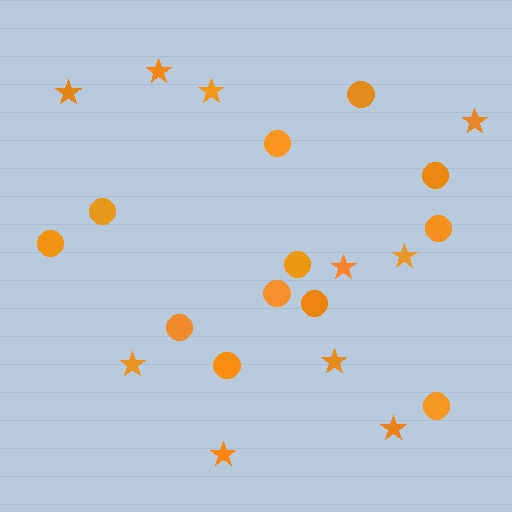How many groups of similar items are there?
There are 2 groups: one group of stars (10) and one group of circles (12).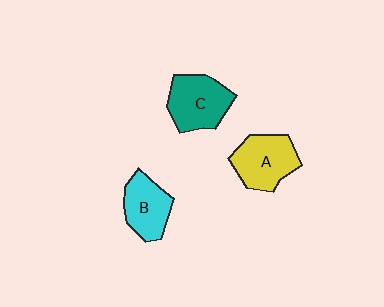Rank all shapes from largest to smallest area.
From largest to smallest: C (teal), A (yellow), B (cyan).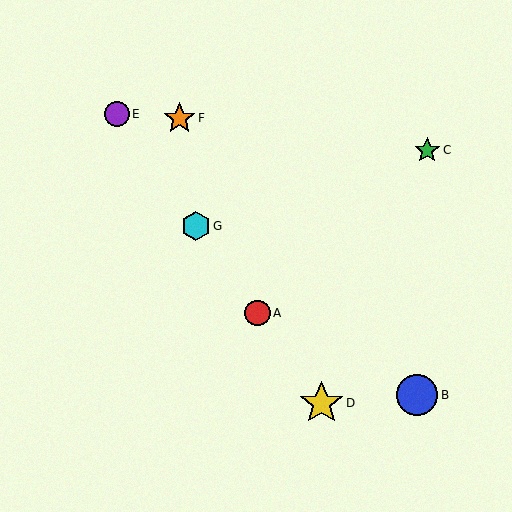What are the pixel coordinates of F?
Object F is at (180, 118).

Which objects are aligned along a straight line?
Objects A, D, E, G are aligned along a straight line.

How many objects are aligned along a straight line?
4 objects (A, D, E, G) are aligned along a straight line.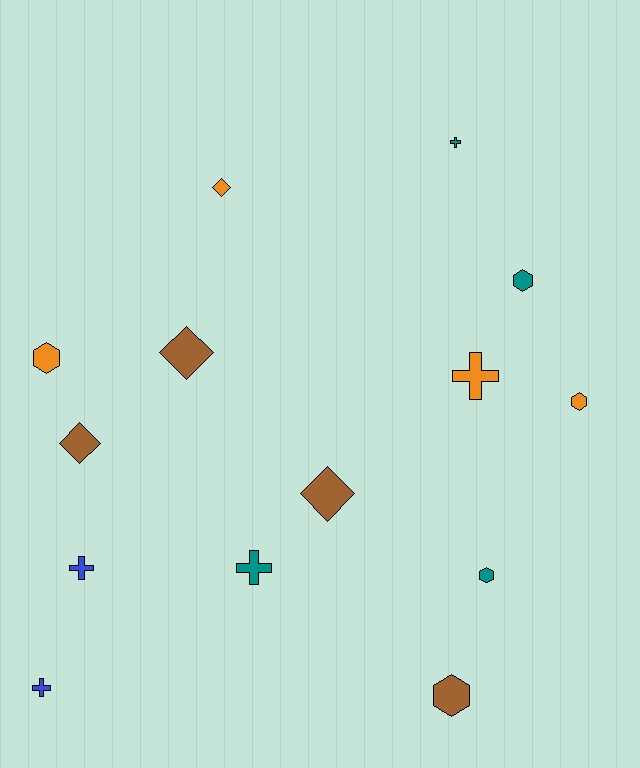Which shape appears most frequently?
Hexagon, with 5 objects.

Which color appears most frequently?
Brown, with 4 objects.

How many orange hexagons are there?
There are 2 orange hexagons.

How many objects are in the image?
There are 14 objects.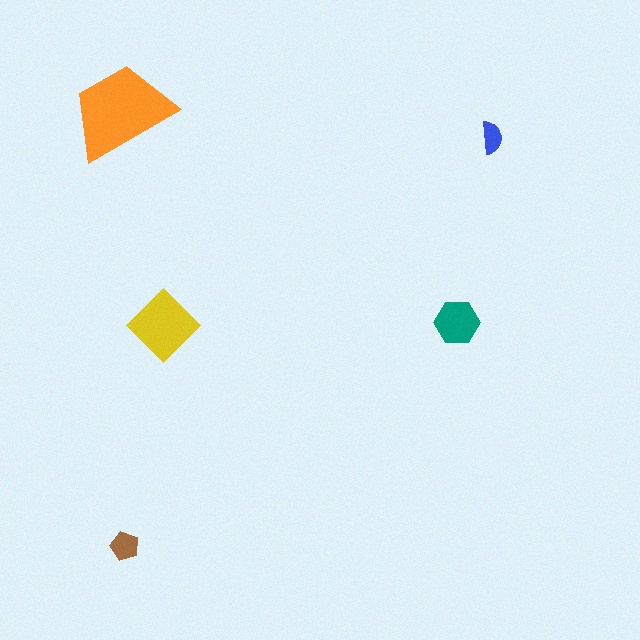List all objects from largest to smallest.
The orange trapezoid, the yellow diamond, the teal hexagon, the brown pentagon, the blue semicircle.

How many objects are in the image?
There are 5 objects in the image.